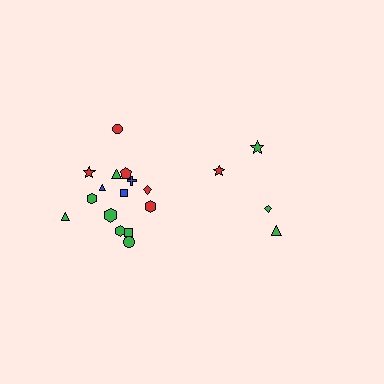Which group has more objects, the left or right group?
The left group.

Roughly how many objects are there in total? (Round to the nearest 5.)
Roughly 20 objects in total.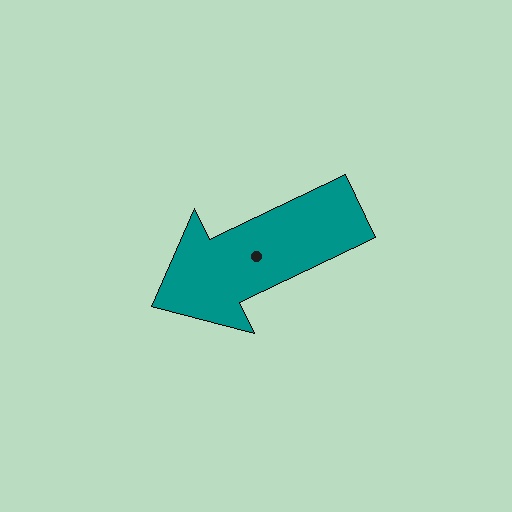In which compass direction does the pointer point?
Southwest.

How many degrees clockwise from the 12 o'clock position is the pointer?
Approximately 244 degrees.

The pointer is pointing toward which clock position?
Roughly 8 o'clock.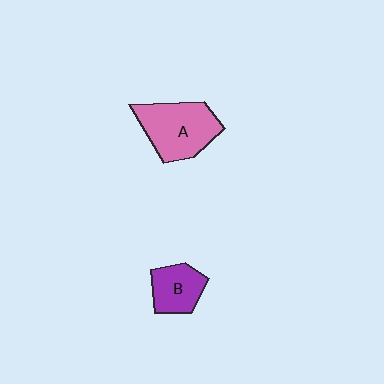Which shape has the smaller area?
Shape B (purple).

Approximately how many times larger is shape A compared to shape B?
Approximately 1.7 times.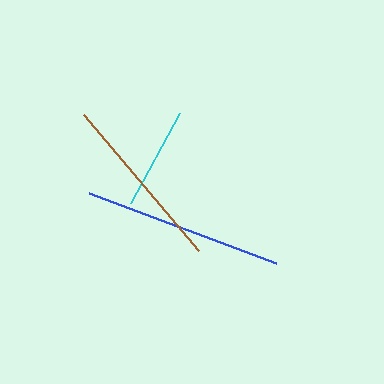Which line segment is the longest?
The blue line is the longest at approximately 199 pixels.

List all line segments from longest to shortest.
From longest to shortest: blue, brown, cyan.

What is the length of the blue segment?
The blue segment is approximately 199 pixels long.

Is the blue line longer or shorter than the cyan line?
The blue line is longer than the cyan line.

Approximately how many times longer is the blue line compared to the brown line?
The blue line is approximately 1.1 times the length of the brown line.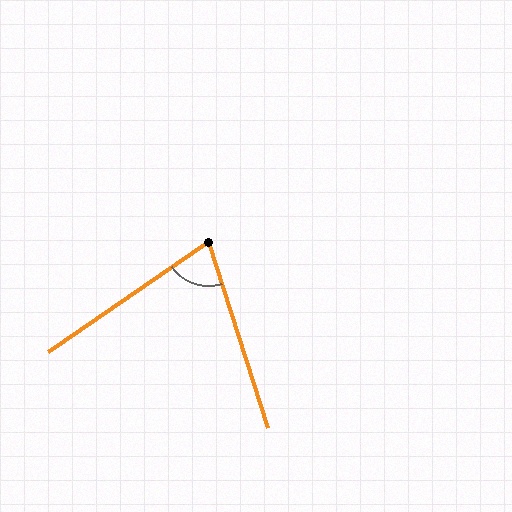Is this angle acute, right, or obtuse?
It is acute.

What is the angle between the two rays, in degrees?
Approximately 73 degrees.